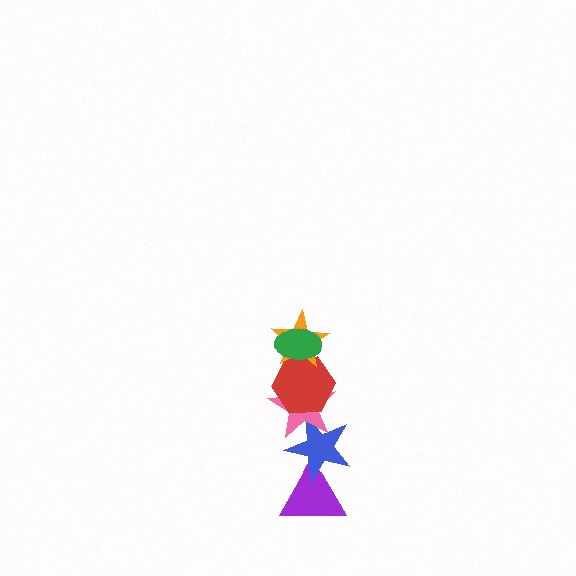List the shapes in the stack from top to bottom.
From top to bottom: the green ellipse, the orange star, the red hexagon, the pink star, the blue star, the purple triangle.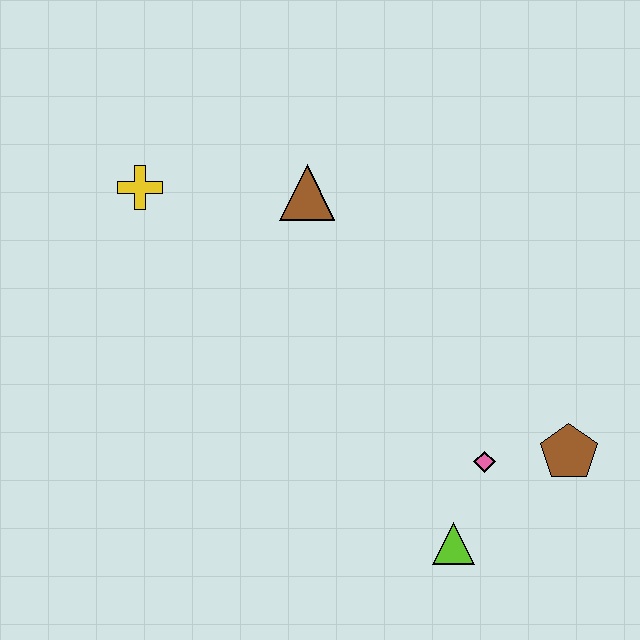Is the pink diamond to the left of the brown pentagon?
Yes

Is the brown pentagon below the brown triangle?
Yes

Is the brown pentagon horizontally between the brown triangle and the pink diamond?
No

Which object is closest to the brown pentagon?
The pink diamond is closest to the brown pentagon.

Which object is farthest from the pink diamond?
The yellow cross is farthest from the pink diamond.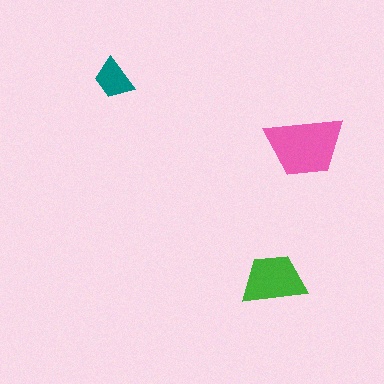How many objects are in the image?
There are 3 objects in the image.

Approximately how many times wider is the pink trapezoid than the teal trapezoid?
About 2 times wider.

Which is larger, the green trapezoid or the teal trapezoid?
The green one.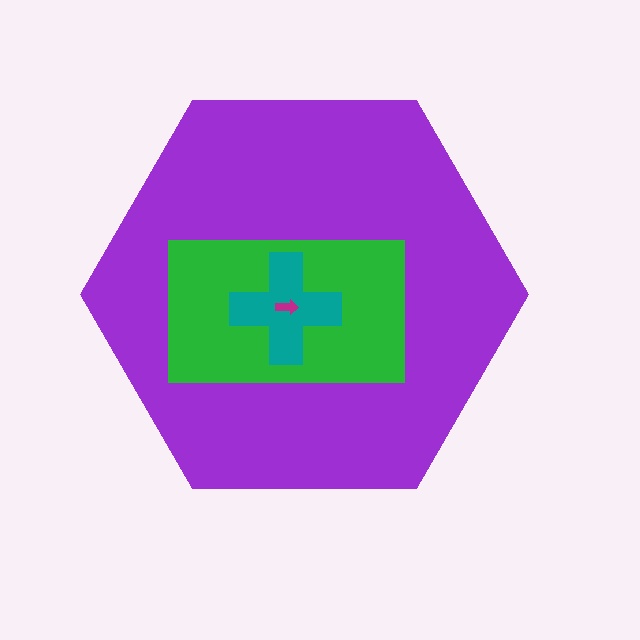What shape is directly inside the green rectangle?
The teal cross.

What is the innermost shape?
The magenta arrow.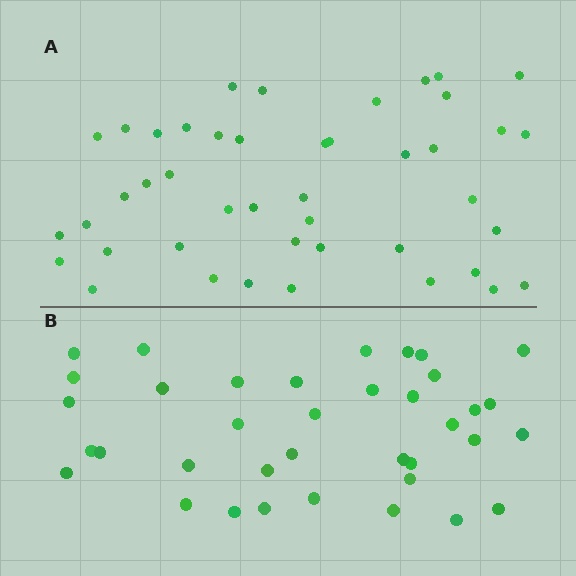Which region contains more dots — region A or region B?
Region A (the top region) has more dots.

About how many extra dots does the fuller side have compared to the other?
Region A has roughly 8 or so more dots than region B.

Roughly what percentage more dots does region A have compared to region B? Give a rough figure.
About 20% more.